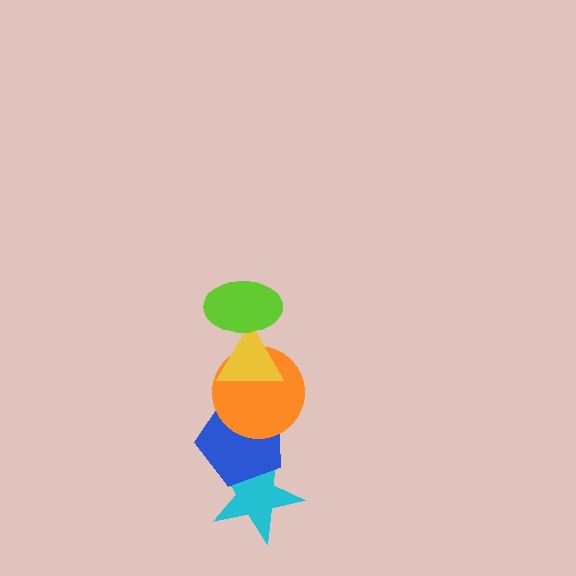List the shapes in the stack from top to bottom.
From top to bottom: the lime ellipse, the yellow triangle, the orange circle, the blue pentagon, the cyan star.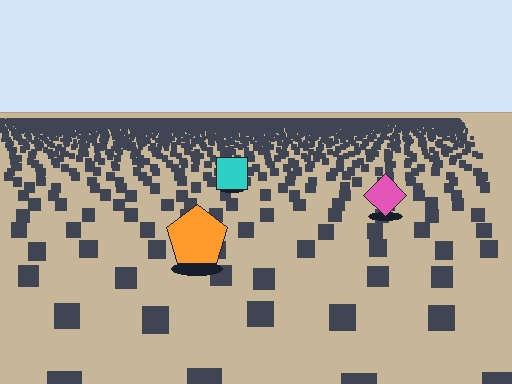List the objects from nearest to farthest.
From nearest to farthest: the orange pentagon, the pink diamond, the cyan square.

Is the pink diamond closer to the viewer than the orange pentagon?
No. The orange pentagon is closer — you can tell from the texture gradient: the ground texture is coarser near it.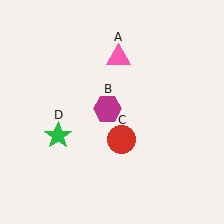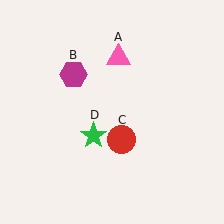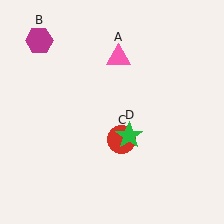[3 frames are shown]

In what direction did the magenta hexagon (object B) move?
The magenta hexagon (object B) moved up and to the left.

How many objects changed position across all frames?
2 objects changed position: magenta hexagon (object B), green star (object D).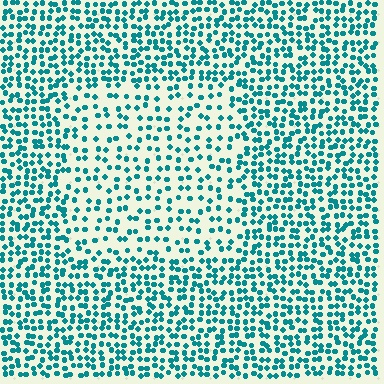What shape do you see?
I see a rectangle.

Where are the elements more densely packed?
The elements are more densely packed outside the rectangle boundary.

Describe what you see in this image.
The image contains small teal elements arranged at two different densities. A rectangle-shaped region is visible where the elements are less densely packed than the surrounding area.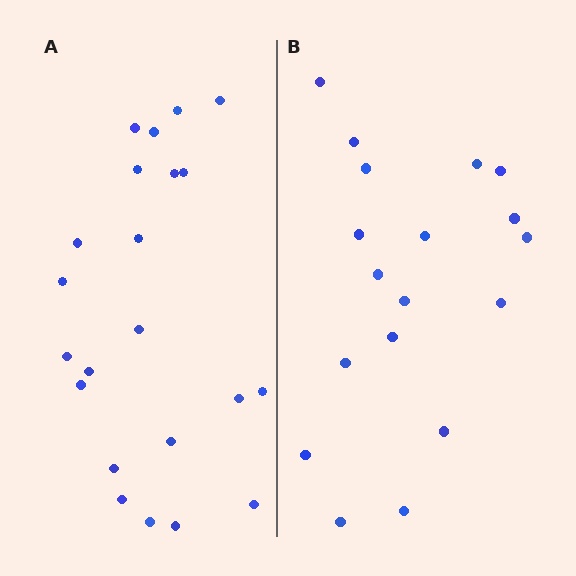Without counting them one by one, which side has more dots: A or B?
Region A (the left region) has more dots.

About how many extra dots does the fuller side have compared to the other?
Region A has about 4 more dots than region B.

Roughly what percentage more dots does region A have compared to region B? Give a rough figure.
About 20% more.